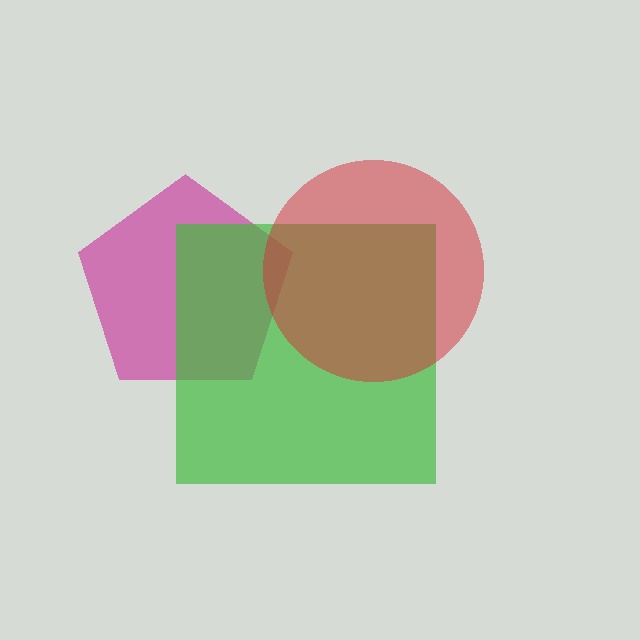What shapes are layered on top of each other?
The layered shapes are: a magenta pentagon, a green square, a red circle.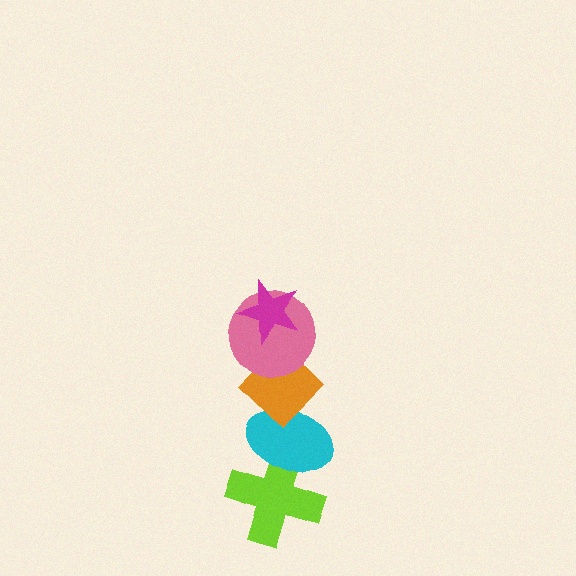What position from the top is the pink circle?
The pink circle is 2nd from the top.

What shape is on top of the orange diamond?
The pink circle is on top of the orange diamond.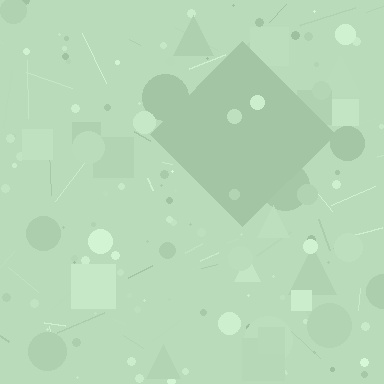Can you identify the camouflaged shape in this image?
The camouflaged shape is a diamond.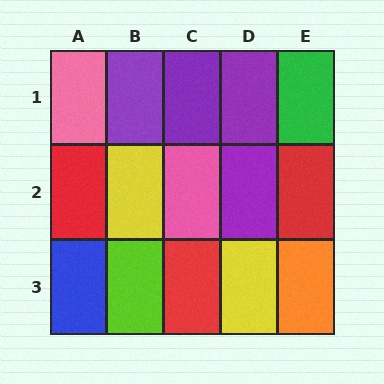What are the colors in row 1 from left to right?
Pink, purple, purple, purple, green.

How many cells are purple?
4 cells are purple.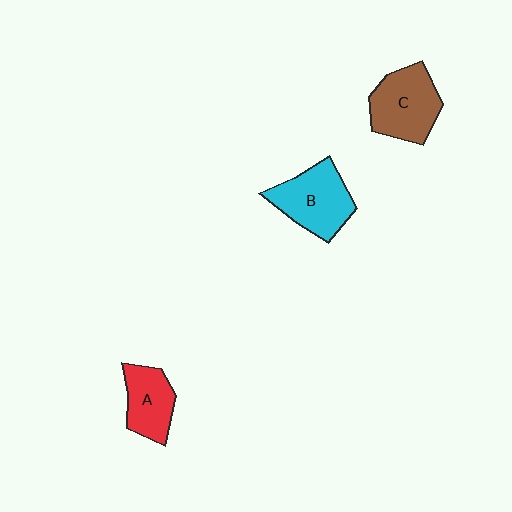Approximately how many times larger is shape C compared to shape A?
Approximately 1.3 times.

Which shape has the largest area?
Shape B (cyan).